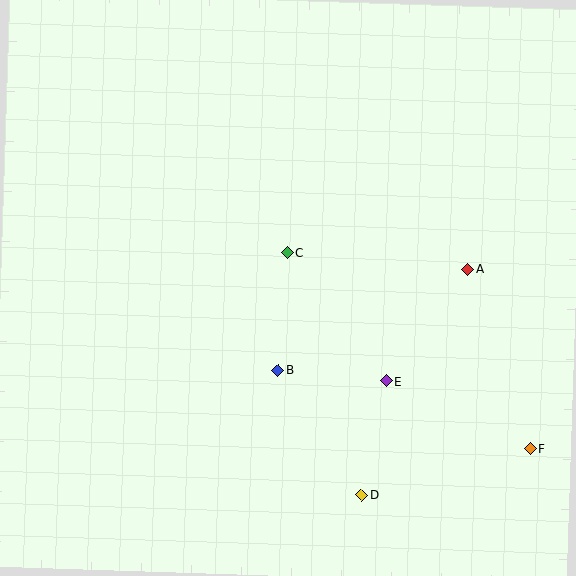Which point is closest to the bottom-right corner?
Point F is closest to the bottom-right corner.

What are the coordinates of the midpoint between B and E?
The midpoint between B and E is at (332, 375).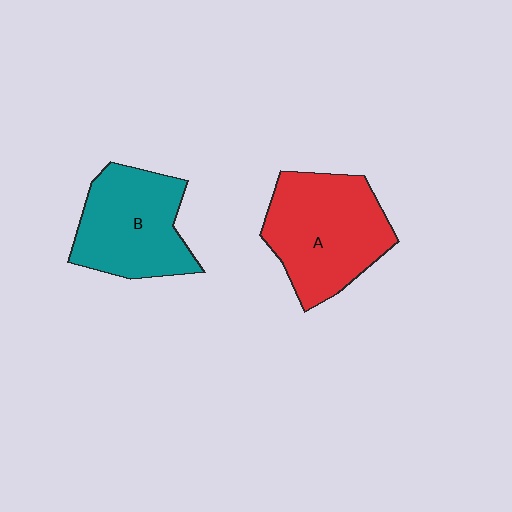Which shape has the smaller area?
Shape B (teal).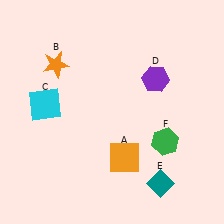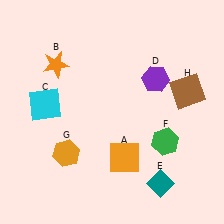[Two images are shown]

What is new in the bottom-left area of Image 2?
An orange hexagon (G) was added in the bottom-left area of Image 2.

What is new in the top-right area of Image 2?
A brown square (H) was added in the top-right area of Image 2.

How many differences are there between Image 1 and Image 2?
There are 2 differences between the two images.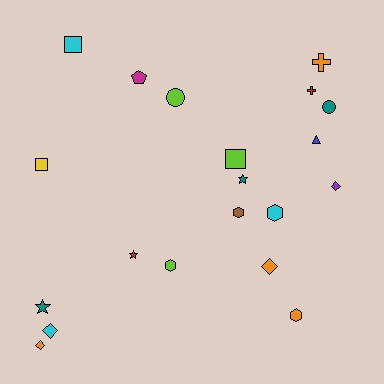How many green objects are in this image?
There are no green objects.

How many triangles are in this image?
There is 1 triangle.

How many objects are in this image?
There are 20 objects.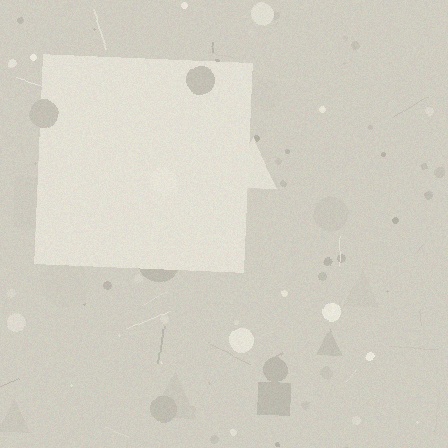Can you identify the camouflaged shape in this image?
The camouflaged shape is a square.